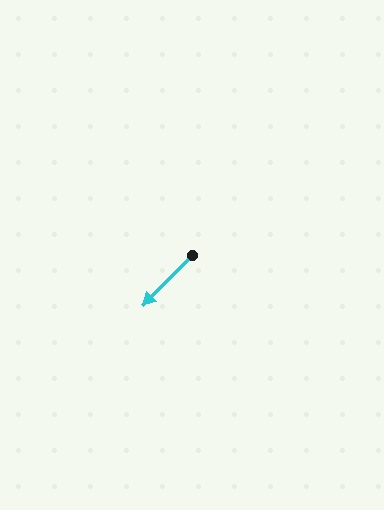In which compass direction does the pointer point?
Southwest.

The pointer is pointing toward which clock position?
Roughly 7 o'clock.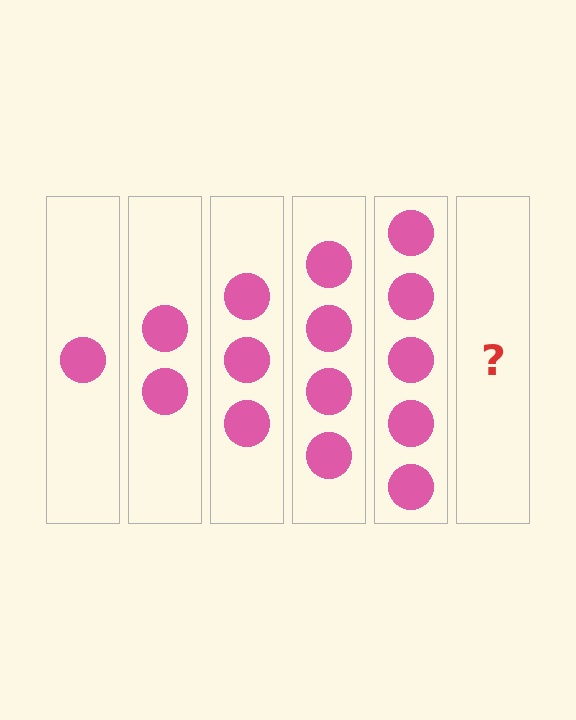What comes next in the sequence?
The next element should be 6 circles.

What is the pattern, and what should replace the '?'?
The pattern is that each step adds one more circle. The '?' should be 6 circles.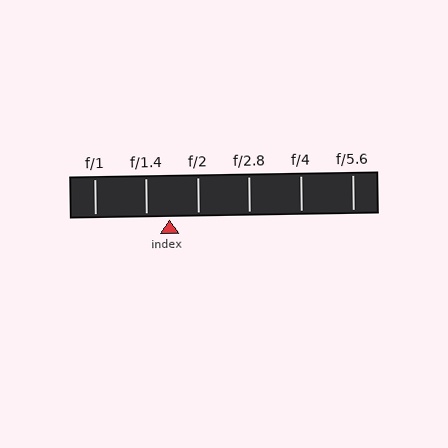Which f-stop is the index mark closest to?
The index mark is closest to f/1.4.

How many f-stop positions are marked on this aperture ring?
There are 6 f-stop positions marked.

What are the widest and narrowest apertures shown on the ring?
The widest aperture shown is f/1 and the narrowest is f/5.6.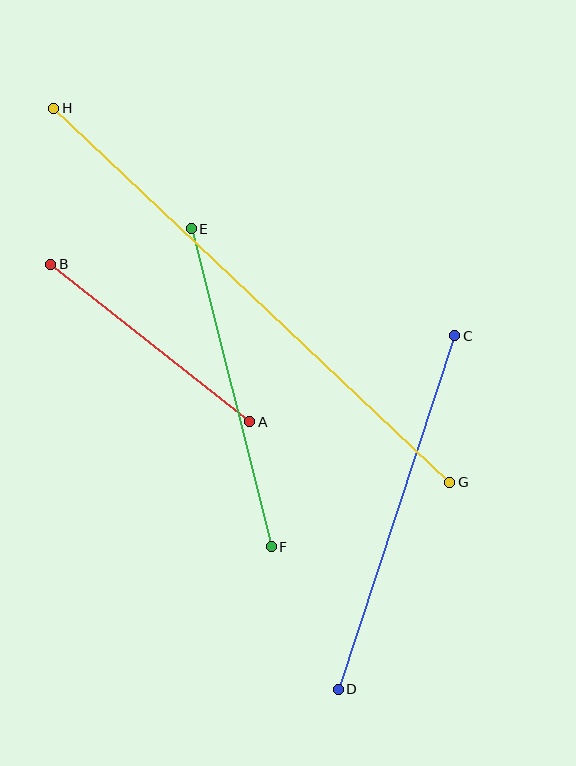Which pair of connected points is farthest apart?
Points G and H are farthest apart.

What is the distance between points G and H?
The distance is approximately 545 pixels.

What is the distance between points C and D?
The distance is approximately 372 pixels.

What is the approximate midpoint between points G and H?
The midpoint is at approximately (252, 295) pixels.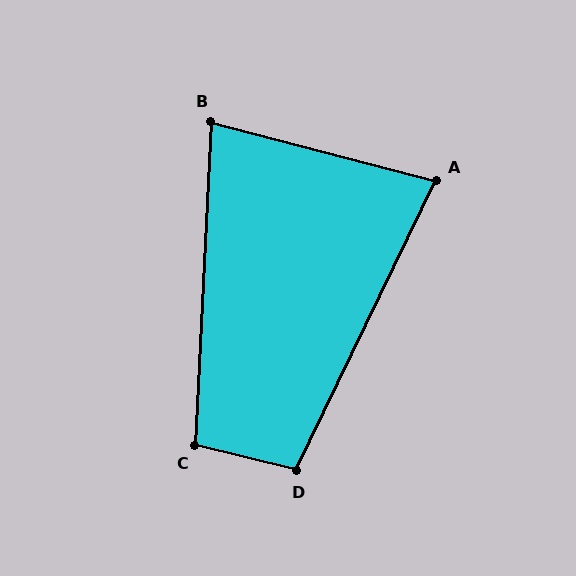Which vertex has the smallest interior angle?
B, at approximately 78 degrees.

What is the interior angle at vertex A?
Approximately 79 degrees (acute).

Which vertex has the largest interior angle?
D, at approximately 102 degrees.